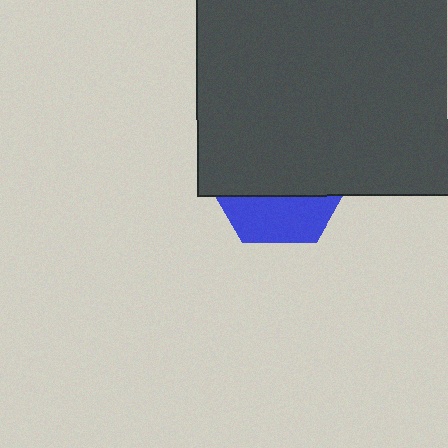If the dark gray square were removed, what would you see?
You would see the complete blue hexagon.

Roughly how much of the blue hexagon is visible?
A small part of it is visible (roughly 32%).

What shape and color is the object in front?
The object in front is a dark gray square.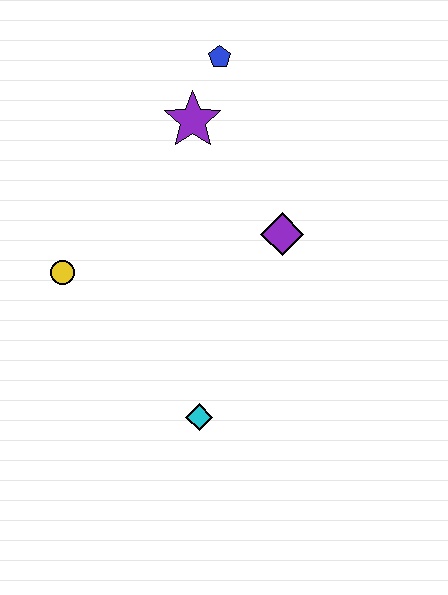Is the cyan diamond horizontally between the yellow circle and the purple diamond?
Yes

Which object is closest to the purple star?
The blue pentagon is closest to the purple star.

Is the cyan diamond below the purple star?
Yes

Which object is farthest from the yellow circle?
The blue pentagon is farthest from the yellow circle.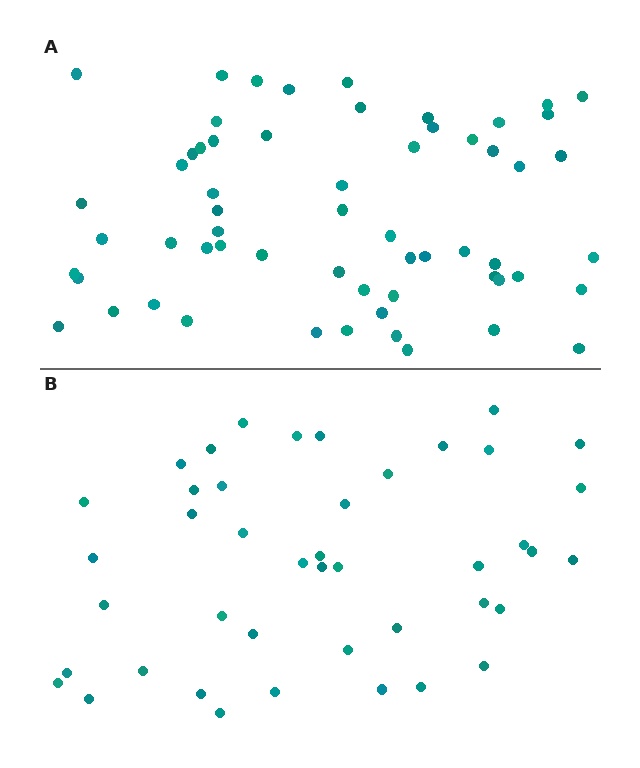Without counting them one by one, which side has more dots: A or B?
Region A (the top region) has more dots.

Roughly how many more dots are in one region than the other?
Region A has approximately 15 more dots than region B.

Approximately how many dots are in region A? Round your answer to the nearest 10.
About 60 dots.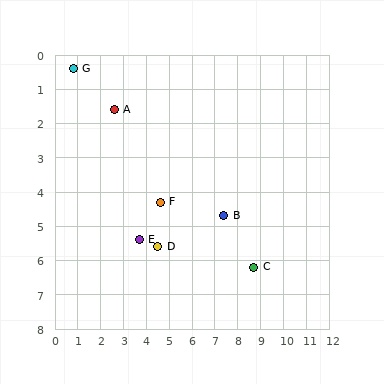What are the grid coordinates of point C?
Point C is at approximately (8.7, 6.2).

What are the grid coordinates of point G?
Point G is at approximately (0.8, 0.4).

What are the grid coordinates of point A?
Point A is at approximately (2.6, 1.6).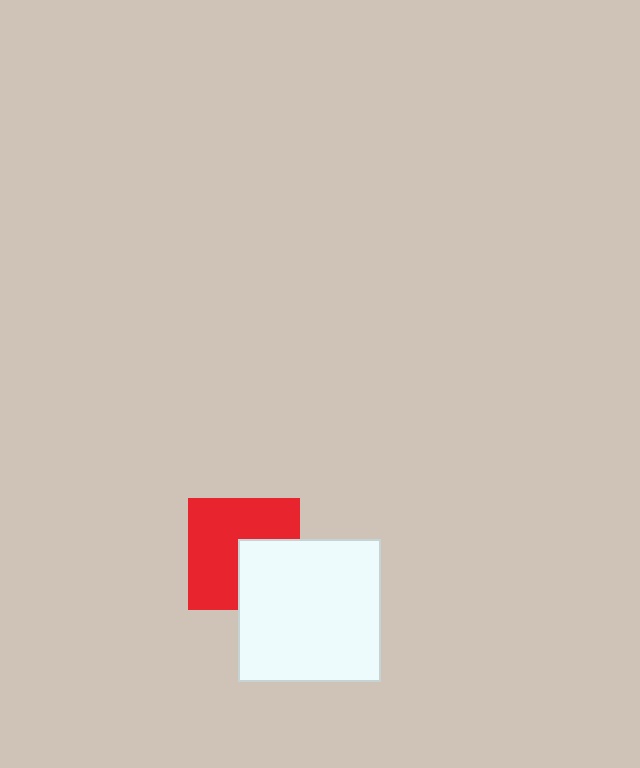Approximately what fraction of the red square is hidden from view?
Roughly 35% of the red square is hidden behind the white square.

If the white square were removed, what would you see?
You would see the complete red square.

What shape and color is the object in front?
The object in front is a white square.